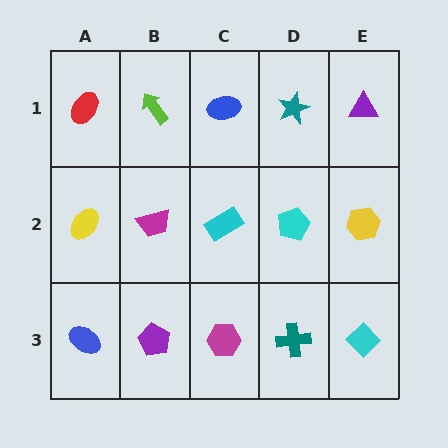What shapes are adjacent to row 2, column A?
A red ellipse (row 1, column A), a blue ellipse (row 3, column A), a magenta trapezoid (row 2, column B).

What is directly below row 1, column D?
A cyan pentagon.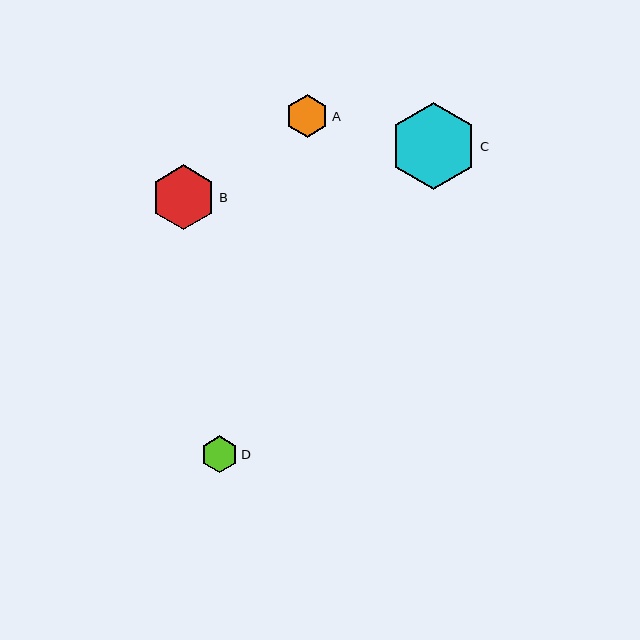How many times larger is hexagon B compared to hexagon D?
Hexagon B is approximately 1.8 times the size of hexagon D.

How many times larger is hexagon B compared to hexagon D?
Hexagon B is approximately 1.8 times the size of hexagon D.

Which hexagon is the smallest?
Hexagon D is the smallest with a size of approximately 37 pixels.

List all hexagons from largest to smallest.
From largest to smallest: C, B, A, D.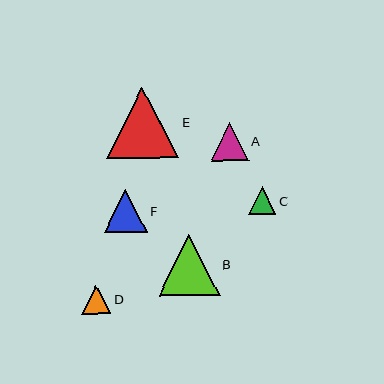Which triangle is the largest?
Triangle E is the largest with a size of approximately 72 pixels.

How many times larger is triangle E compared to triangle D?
Triangle E is approximately 2.5 times the size of triangle D.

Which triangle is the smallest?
Triangle C is the smallest with a size of approximately 28 pixels.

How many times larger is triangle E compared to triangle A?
Triangle E is approximately 1.9 times the size of triangle A.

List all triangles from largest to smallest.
From largest to smallest: E, B, F, A, D, C.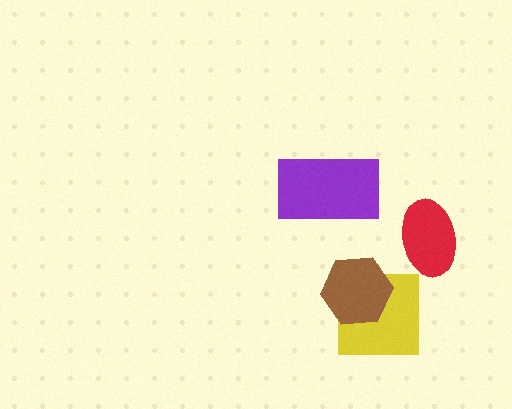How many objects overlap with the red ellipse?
0 objects overlap with the red ellipse.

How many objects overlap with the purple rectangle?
0 objects overlap with the purple rectangle.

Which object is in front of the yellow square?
The brown hexagon is in front of the yellow square.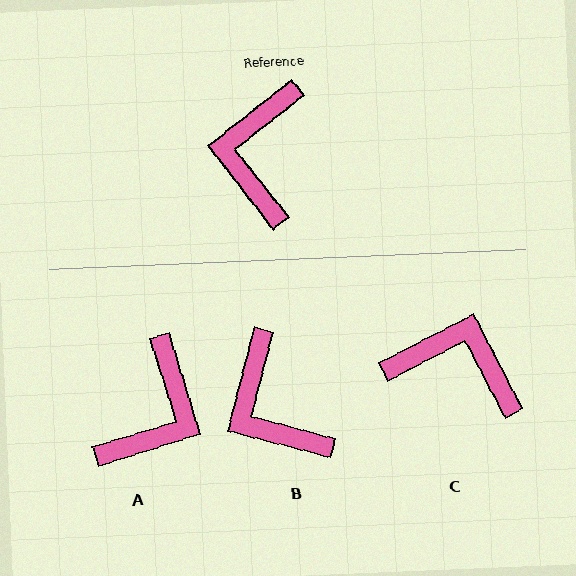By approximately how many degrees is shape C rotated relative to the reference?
Approximately 101 degrees clockwise.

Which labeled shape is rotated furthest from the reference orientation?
A, about 159 degrees away.